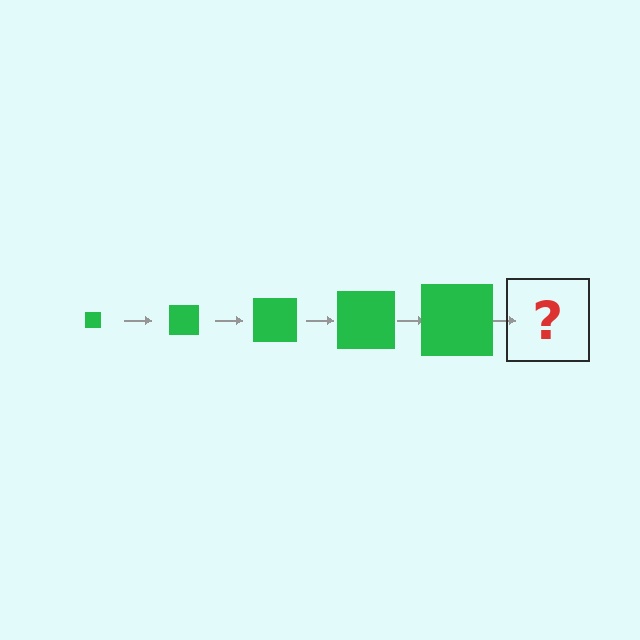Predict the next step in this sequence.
The next step is a green square, larger than the previous one.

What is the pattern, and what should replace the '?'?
The pattern is that the square gets progressively larger each step. The '?' should be a green square, larger than the previous one.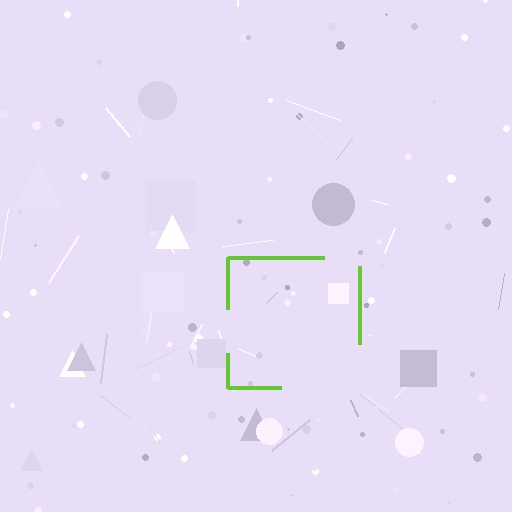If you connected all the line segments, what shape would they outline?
They would outline a square.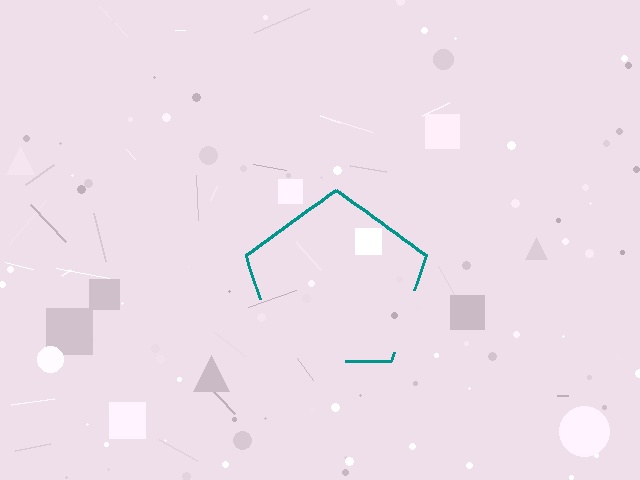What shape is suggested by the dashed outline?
The dashed outline suggests a pentagon.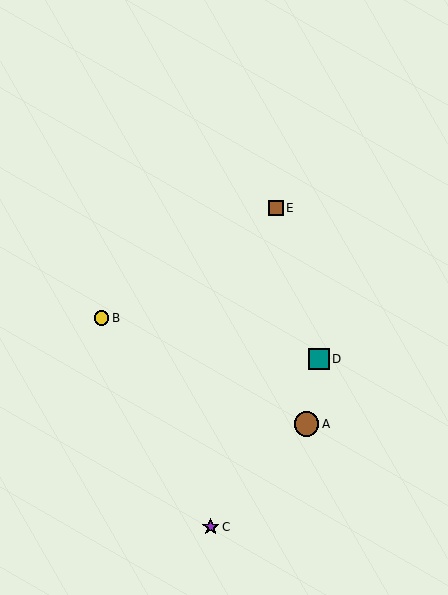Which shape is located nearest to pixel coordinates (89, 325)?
The yellow circle (labeled B) at (101, 318) is nearest to that location.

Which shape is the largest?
The brown circle (labeled A) is the largest.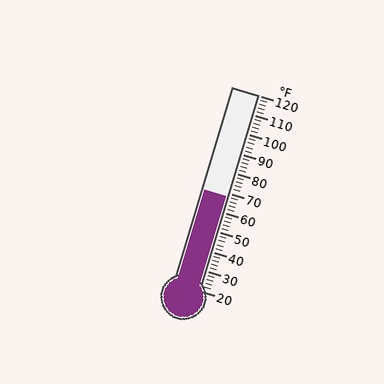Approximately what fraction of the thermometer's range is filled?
The thermometer is filled to approximately 50% of its range.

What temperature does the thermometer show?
The thermometer shows approximately 68°F.